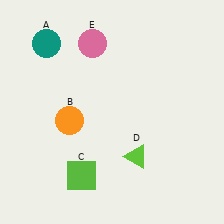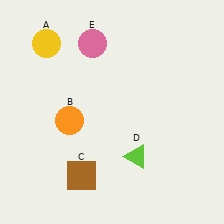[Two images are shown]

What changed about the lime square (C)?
In Image 1, C is lime. In Image 2, it changed to brown.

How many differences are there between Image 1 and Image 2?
There are 2 differences between the two images.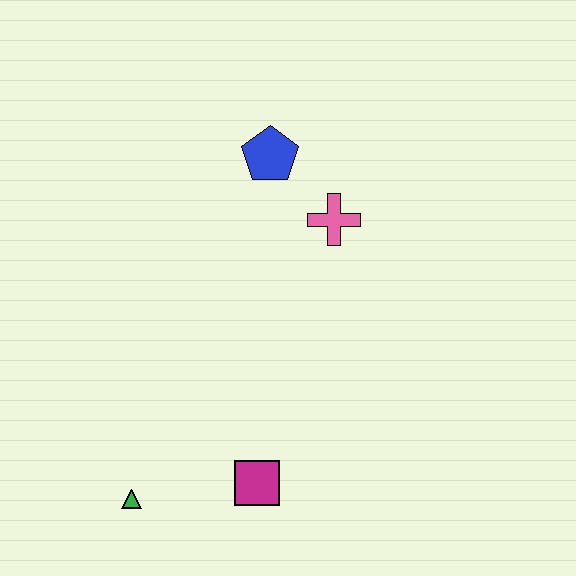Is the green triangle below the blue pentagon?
Yes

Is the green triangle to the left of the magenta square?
Yes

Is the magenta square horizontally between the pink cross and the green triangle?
Yes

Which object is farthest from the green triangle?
The blue pentagon is farthest from the green triangle.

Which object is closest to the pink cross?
The blue pentagon is closest to the pink cross.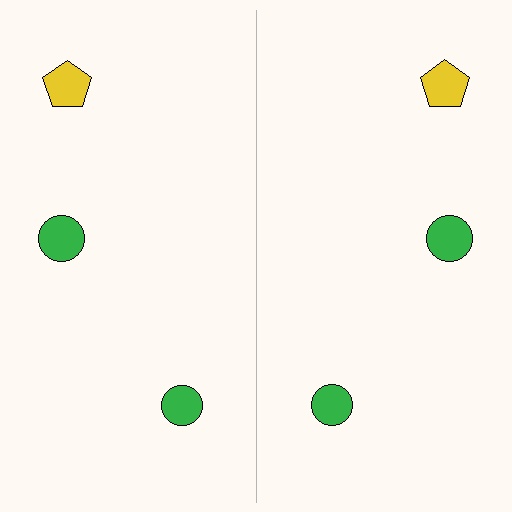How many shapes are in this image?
There are 6 shapes in this image.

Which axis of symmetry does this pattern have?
The pattern has a vertical axis of symmetry running through the center of the image.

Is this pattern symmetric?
Yes, this pattern has bilateral (reflection) symmetry.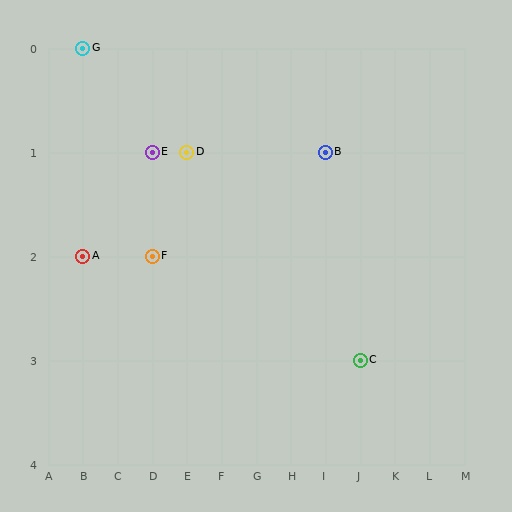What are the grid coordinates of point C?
Point C is at grid coordinates (J, 3).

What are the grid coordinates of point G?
Point G is at grid coordinates (B, 0).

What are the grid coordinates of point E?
Point E is at grid coordinates (D, 1).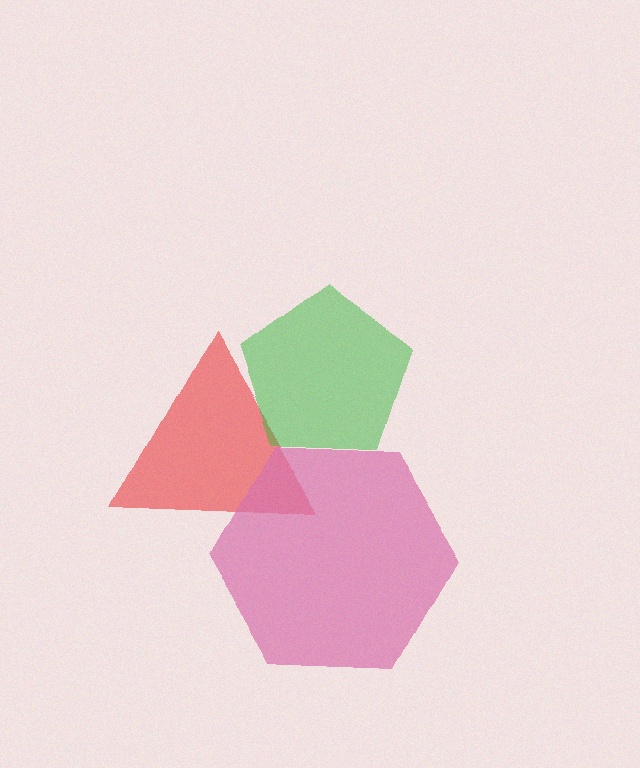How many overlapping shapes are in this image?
There are 3 overlapping shapes in the image.